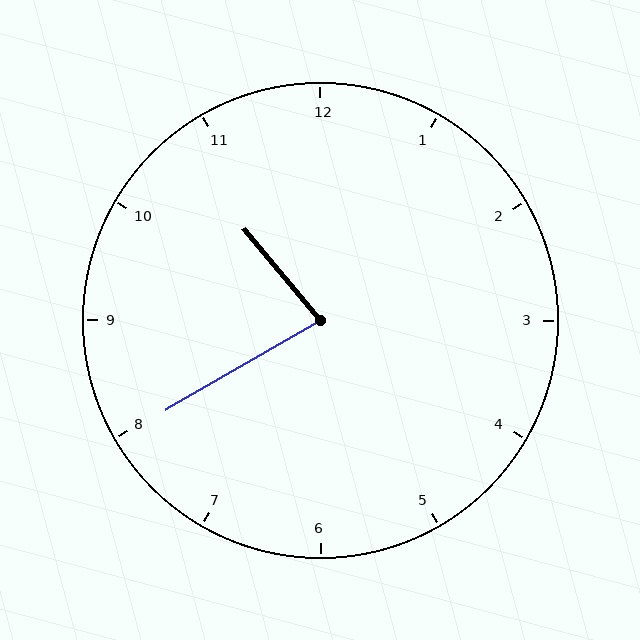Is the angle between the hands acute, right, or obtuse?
It is acute.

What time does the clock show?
10:40.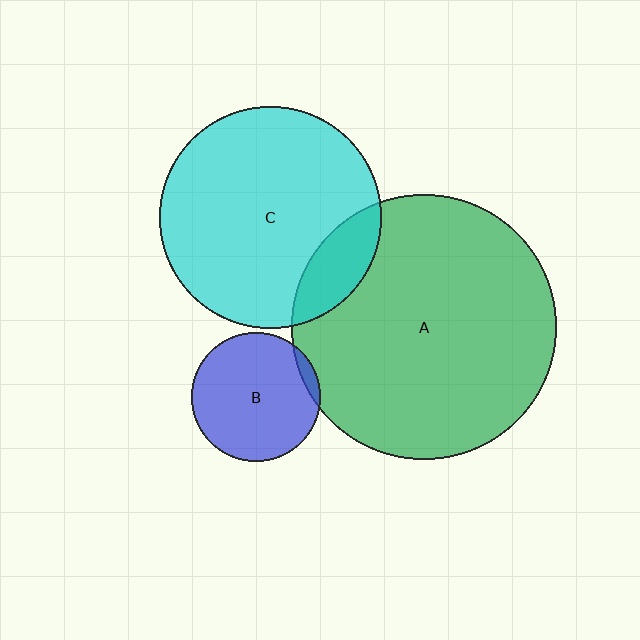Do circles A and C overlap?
Yes.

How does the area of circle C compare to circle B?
Approximately 3.0 times.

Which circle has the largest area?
Circle A (green).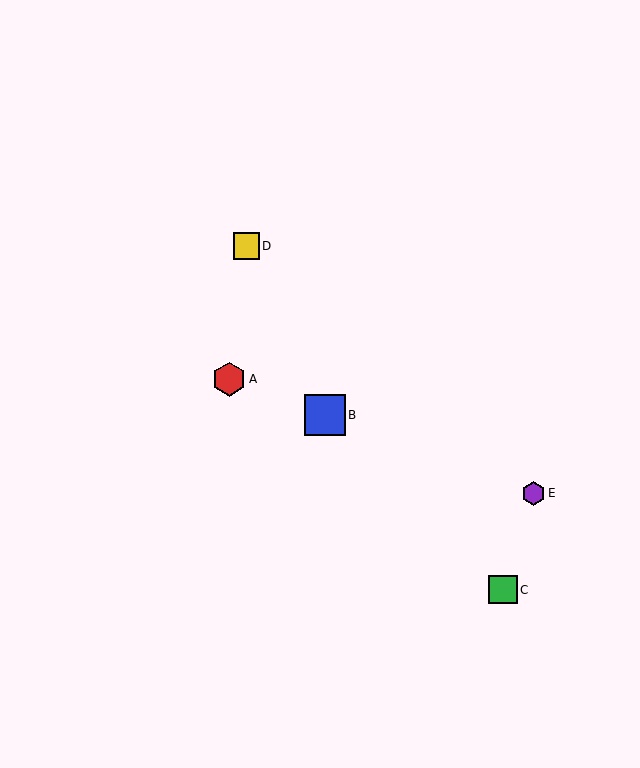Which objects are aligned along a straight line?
Objects A, B, E are aligned along a straight line.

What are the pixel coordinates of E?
Object E is at (533, 493).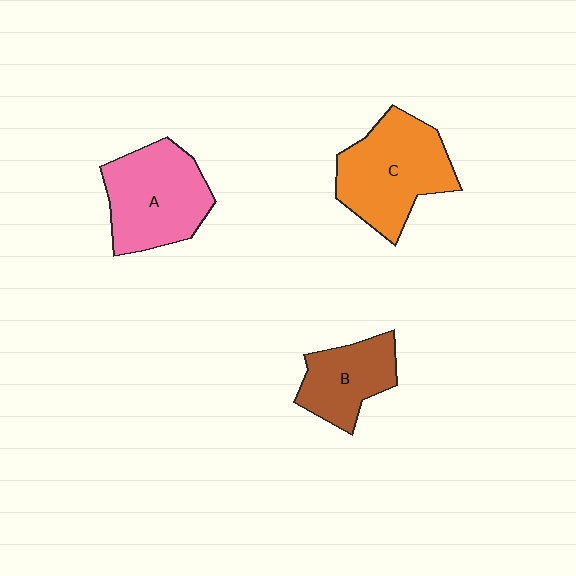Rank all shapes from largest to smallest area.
From largest to smallest: C (orange), A (pink), B (brown).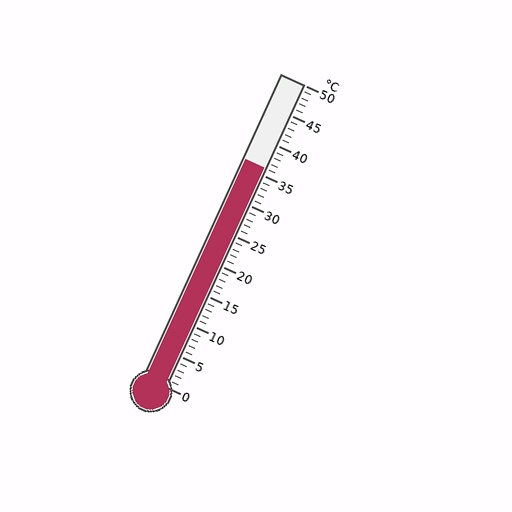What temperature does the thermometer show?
The thermometer shows approximately 36°C.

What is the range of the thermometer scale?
The thermometer scale ranges from 0°C to 50°C.